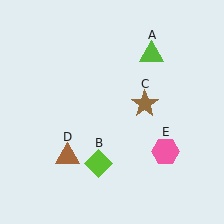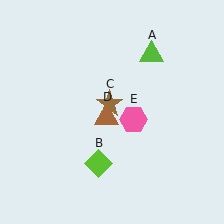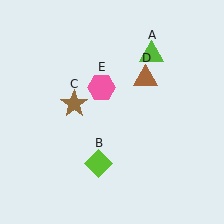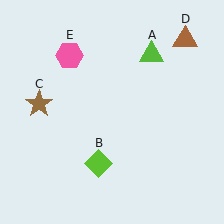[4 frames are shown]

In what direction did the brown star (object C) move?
The brown star (object C) moved left.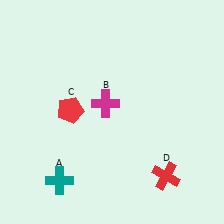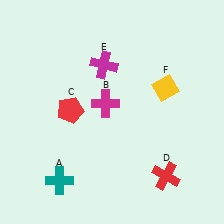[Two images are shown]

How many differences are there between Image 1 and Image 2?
There are 2 differences between the two images.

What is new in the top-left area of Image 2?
A magenta cross (E) was added in the top-left area of Image 2.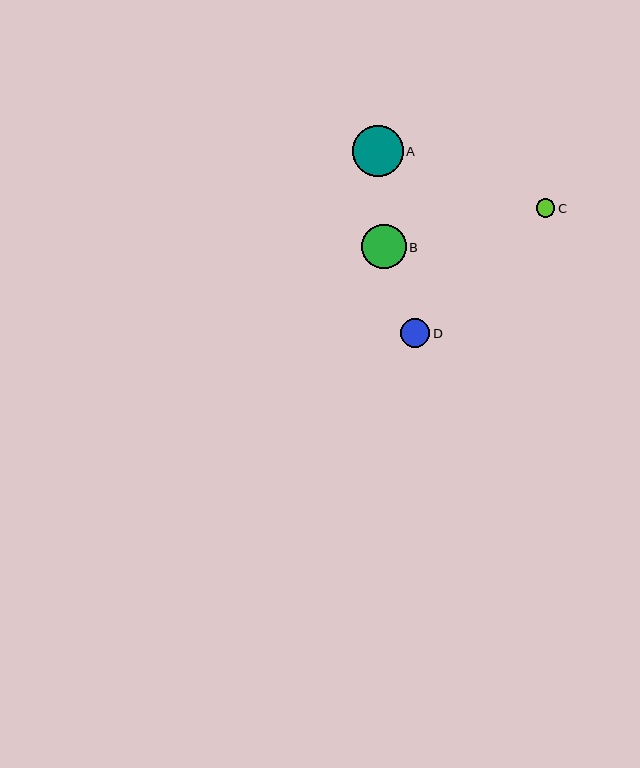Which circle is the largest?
Circle A is the largest with a size of approximately 51 pixels.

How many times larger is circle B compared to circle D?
Circle B is approximately 1.5 times the size of circle D.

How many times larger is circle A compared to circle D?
Circle A is approximately 1.8 times the size of circle D.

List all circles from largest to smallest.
From largest to smallest: A, B, D, C.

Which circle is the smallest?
Circle C is the smallest with a size of approximately 19 pixels.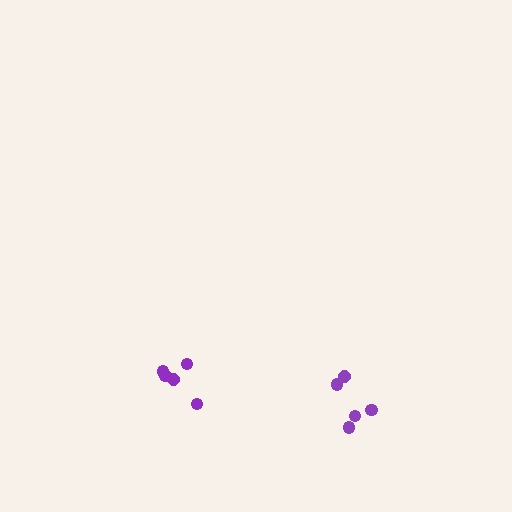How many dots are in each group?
Group 1: 5 dots, Group 2: 5 dots (10 total).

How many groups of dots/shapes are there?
There are 2 groups.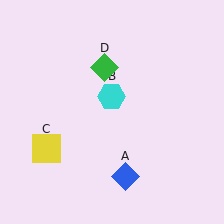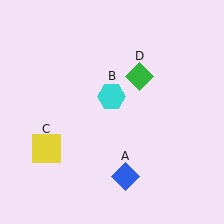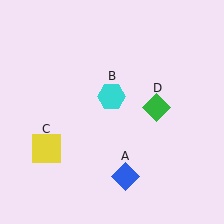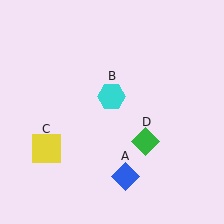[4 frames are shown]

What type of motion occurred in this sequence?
The green diamond (object D) rotated clockwise around the center of the scene.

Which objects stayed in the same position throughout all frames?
Blue diamond (object A) and cyan hexagon (object B) and yellow square (object C) remained stationary.